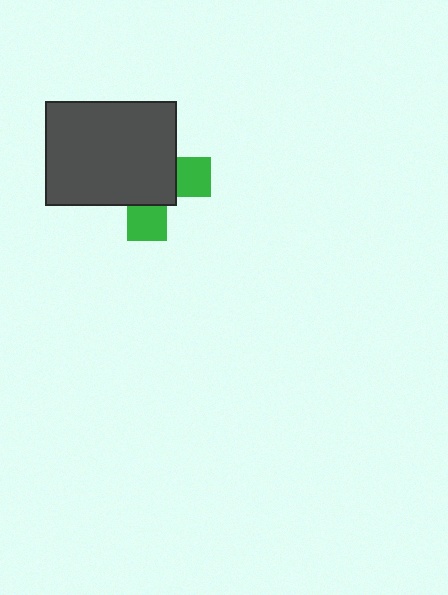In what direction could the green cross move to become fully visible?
The green cross could move toward the lower-right. That would shift it out from behind the dark gray rectangle entirely.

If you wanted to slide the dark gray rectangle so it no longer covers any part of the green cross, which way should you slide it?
Slide it toward the upper-left — that is the most direct way to separate the two shapes.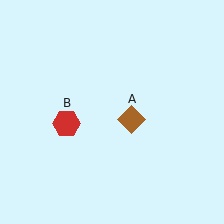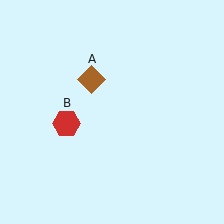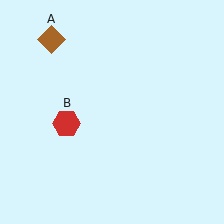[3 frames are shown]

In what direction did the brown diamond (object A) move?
The brown diamond (object A) moved up and to the left.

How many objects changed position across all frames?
1 object changed position: brown diamond (object A).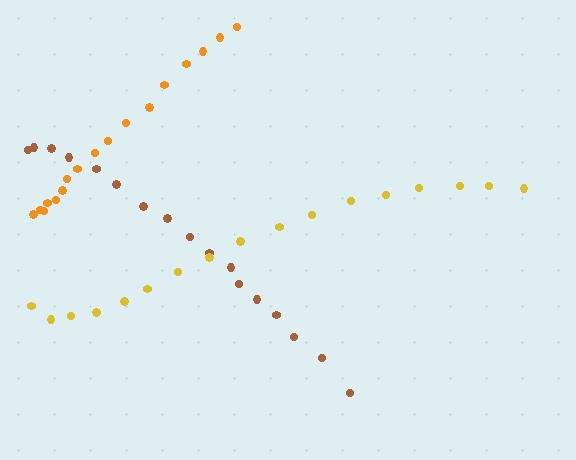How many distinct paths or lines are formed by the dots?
There are 3 distinct paths.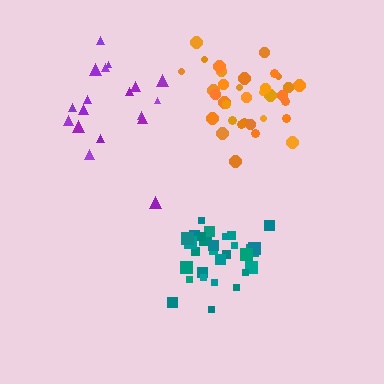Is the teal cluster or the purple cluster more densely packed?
Teal.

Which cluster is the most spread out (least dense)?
Purple.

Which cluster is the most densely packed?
Teal.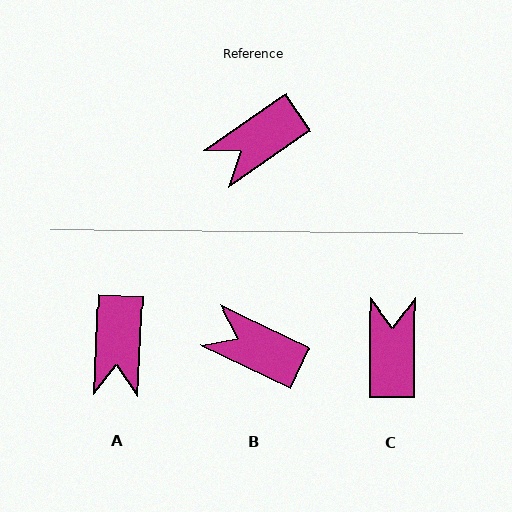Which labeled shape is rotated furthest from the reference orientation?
C, about 125 degrees away.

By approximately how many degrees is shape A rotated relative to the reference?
Approximately 53 degrees counter-clockwise.